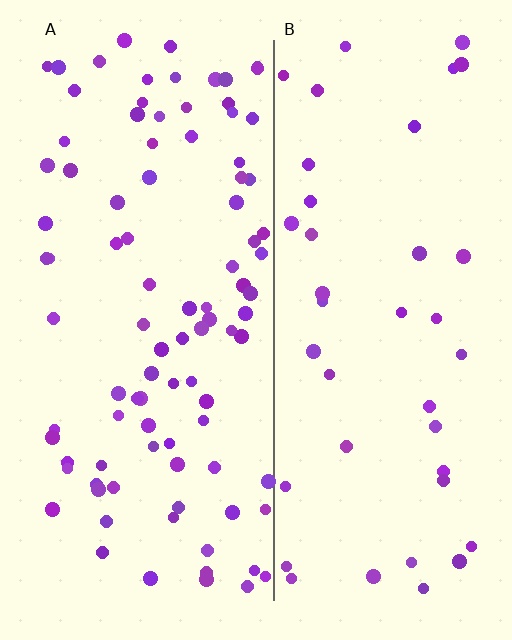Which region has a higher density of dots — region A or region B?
A (the left).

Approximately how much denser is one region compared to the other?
Approximately 2.3× — region A over region B.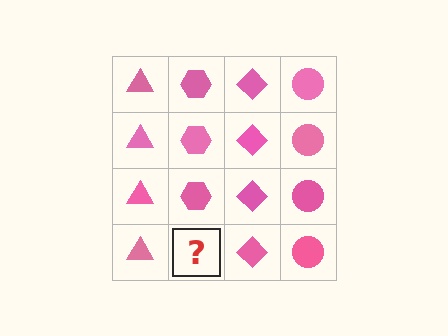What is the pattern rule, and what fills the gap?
The rule is that each column has a consistent shape. The gap should be filled with a pink hexagon.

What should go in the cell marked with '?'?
The missing cell should contain a pink hexagon.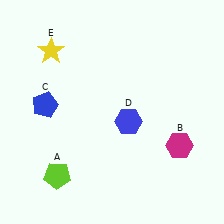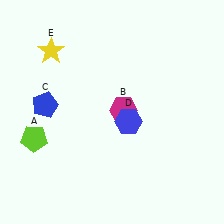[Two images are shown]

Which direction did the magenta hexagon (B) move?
The magenta hexagon (B) moved left.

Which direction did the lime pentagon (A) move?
The lime pentagon (A) moved up.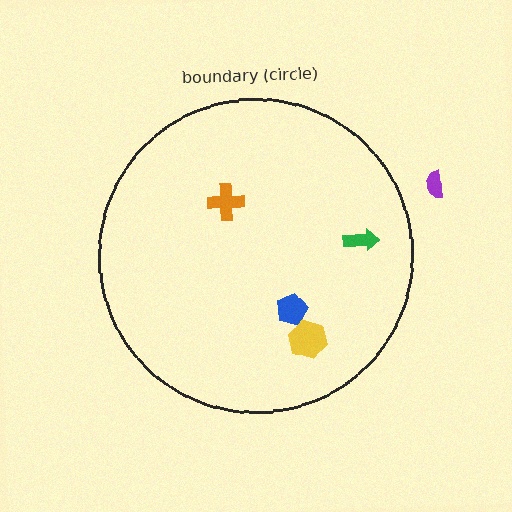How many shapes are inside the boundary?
4 inside, 1 outside.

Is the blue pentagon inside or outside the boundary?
Inside.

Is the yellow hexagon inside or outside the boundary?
Inside.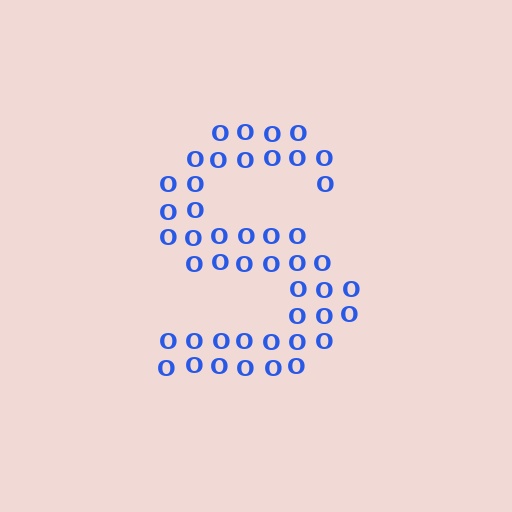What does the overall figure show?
The overall figure shows the letter S.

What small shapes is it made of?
It is made of small letter O's.